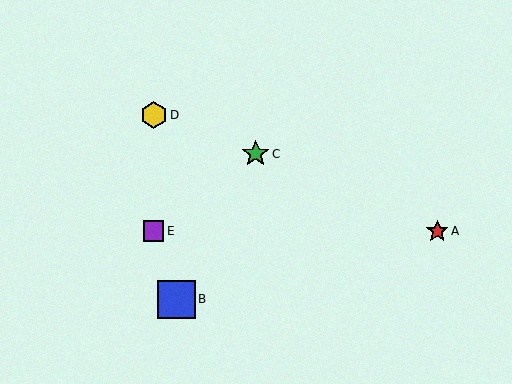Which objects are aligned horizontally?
Objects A, E are aligned horizontally.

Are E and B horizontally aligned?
No, E is at y≈231 and B is at y≈299.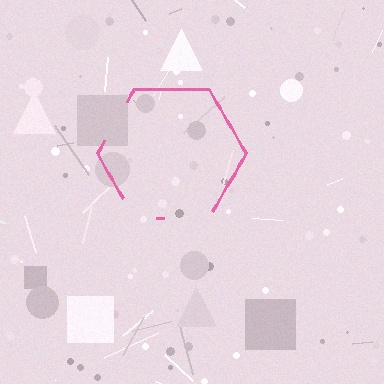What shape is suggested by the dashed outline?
The dashed outline suggests a hexagon.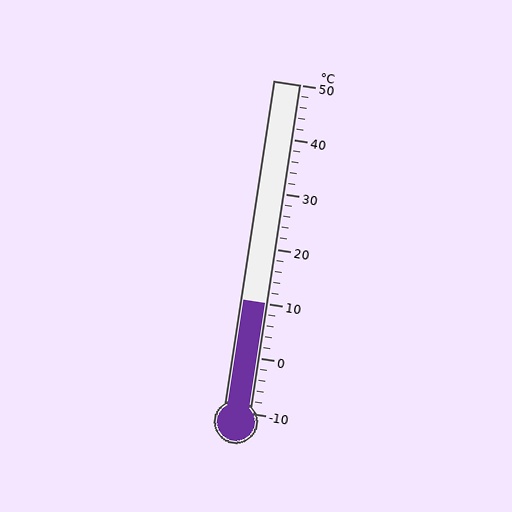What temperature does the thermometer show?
The thermometer shows approximately 10°C.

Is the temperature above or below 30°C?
The temperature is below 30°C.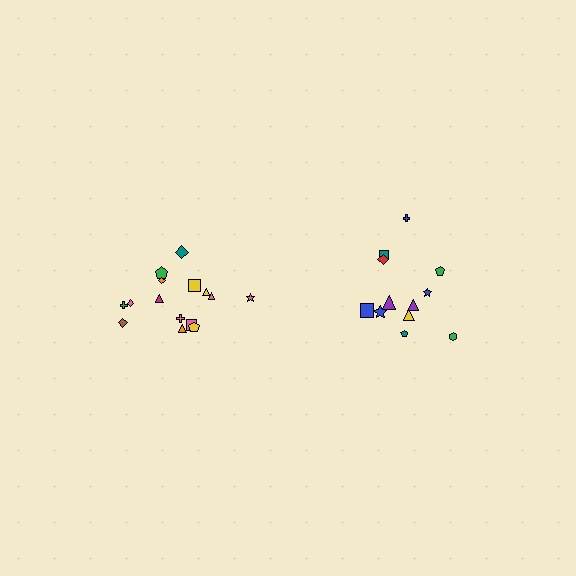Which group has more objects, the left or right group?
The left group.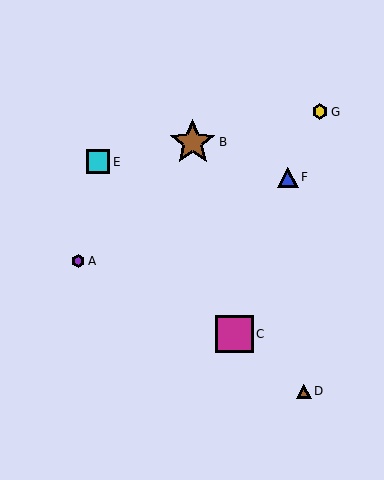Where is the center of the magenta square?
The center of the magenta square is at (234, 334).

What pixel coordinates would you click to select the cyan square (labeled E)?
Click at (98, 162) to select the cyan square E.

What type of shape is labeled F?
Shape F is a blue triangle.